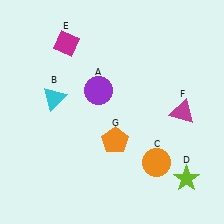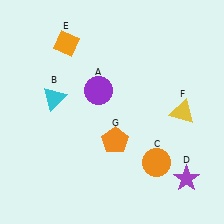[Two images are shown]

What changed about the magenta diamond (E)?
In Image 1, E is magenta. In Image 2, it changed to orange.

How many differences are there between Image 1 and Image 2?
There are 3 differences between the two images.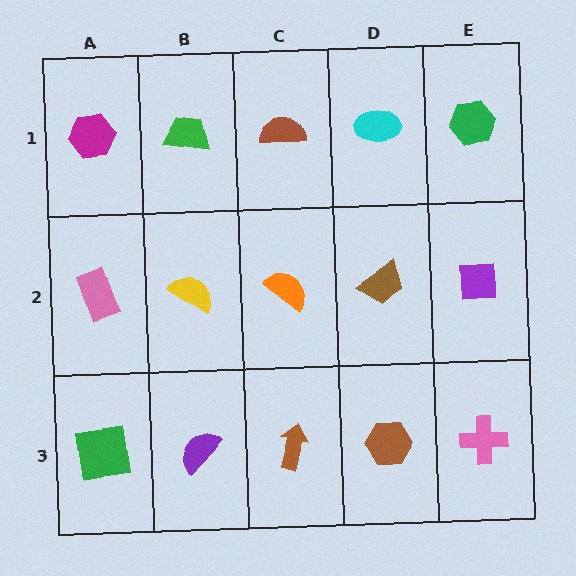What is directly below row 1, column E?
A purple square.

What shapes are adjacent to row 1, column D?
A brown trapezoid (row 2, column D), a brown semicircle (row 1, column C), a green hexagon (row 1, column E).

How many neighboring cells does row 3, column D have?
3.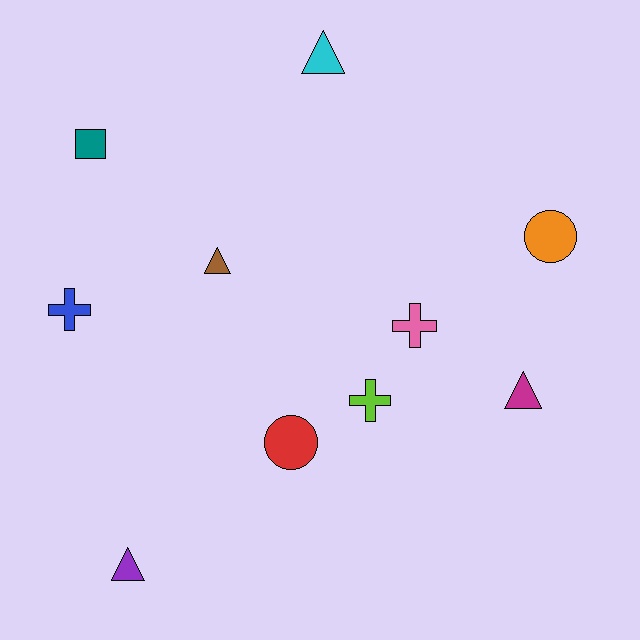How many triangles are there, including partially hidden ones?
There are 4 triangles.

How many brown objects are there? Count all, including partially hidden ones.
There is 1 brown object.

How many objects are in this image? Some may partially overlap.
There are 10 objects.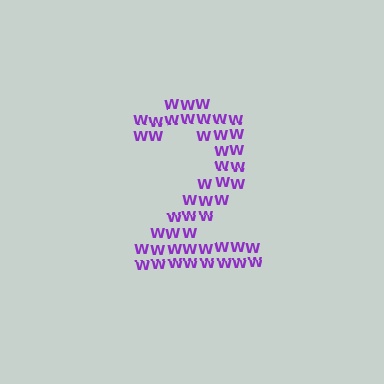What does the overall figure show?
The overall figure shows the digit 2.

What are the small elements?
The small elements are letter W's.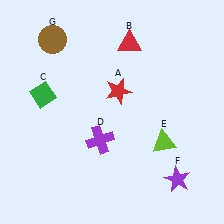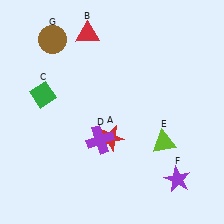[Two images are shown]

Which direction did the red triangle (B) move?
The red triangle (B) moved left.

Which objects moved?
The objects that moved are: the red star (A), the red triangle (B).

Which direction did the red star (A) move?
The red star (A) moved down.